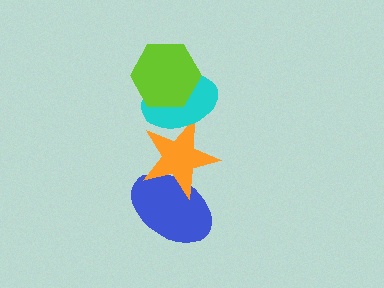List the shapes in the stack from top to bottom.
From top to bottom: the lime hexagon, the cyan ellipse, the orange star, the blue ellipse.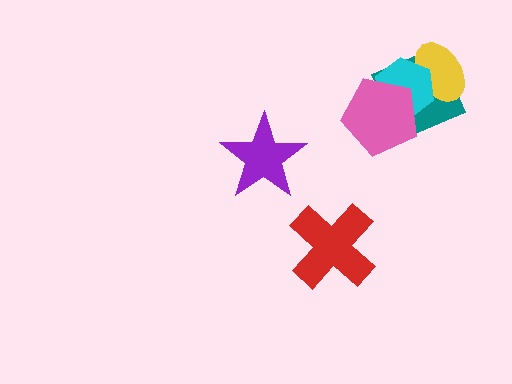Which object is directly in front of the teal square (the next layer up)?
The yellow ellipse is directly in front of the teal square.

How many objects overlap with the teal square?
3 objects overlap with the teal square.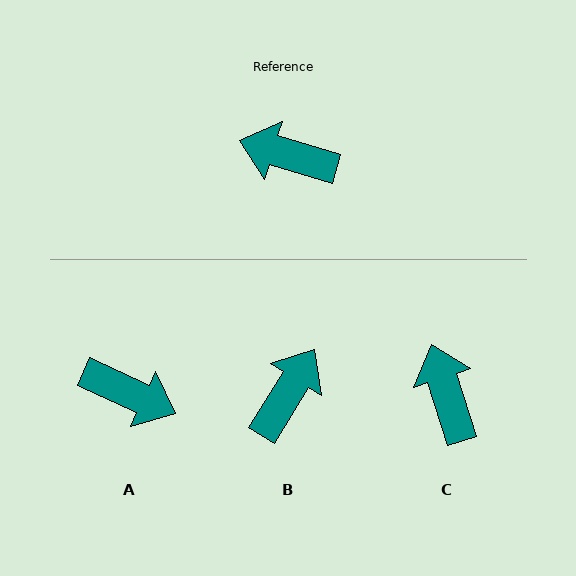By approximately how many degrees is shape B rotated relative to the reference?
Approximately 105 degrees clockwise.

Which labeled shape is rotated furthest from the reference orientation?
A, about 172 degrees away.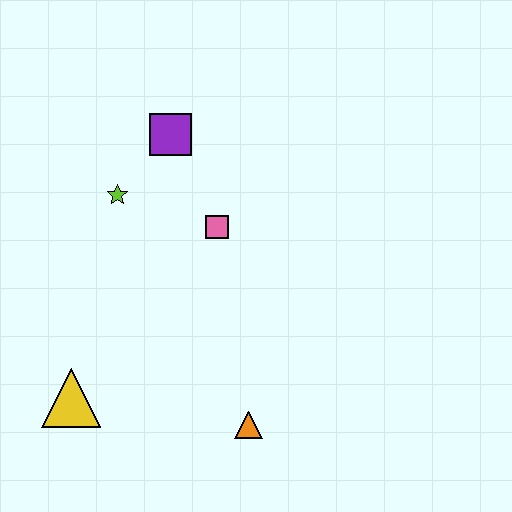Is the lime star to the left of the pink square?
Yes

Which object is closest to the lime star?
The purple square is closest to the lime star.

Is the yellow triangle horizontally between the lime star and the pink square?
No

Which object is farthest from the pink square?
The yellow triangle is farthest from the pink square.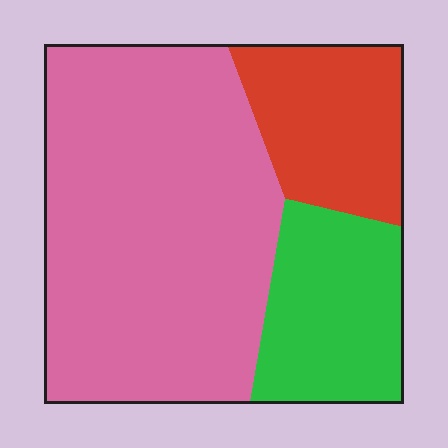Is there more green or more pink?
Pink.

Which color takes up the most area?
Pink, at roughly 60%.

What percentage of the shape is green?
Green takes up about one fifth (1/5) of the shape.